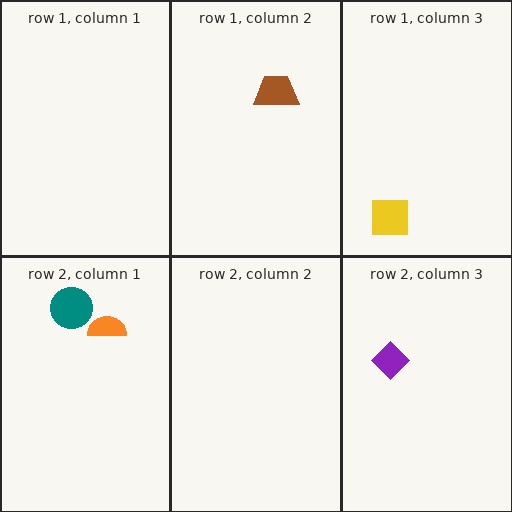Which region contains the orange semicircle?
The row 2, column 1 region.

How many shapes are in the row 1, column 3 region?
1.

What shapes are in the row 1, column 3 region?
The yellow square.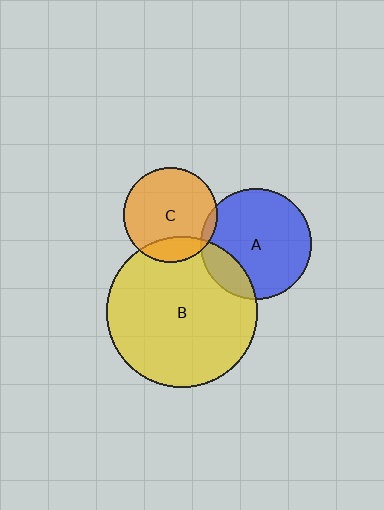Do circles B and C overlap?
Yes.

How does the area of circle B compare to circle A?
Approximately 1.9 times.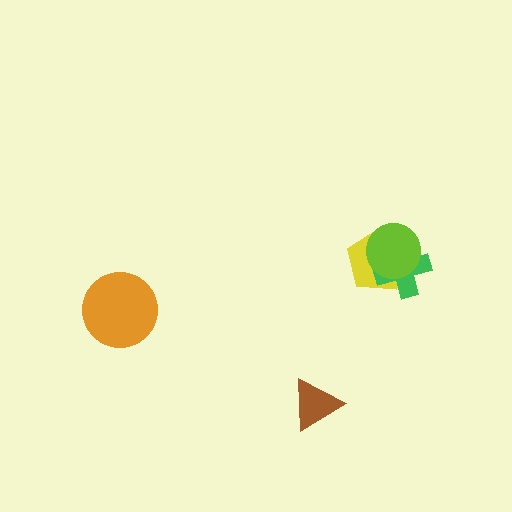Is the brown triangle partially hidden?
No, no other shape covers it.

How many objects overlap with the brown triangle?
0 objects overlap with the brown triangle.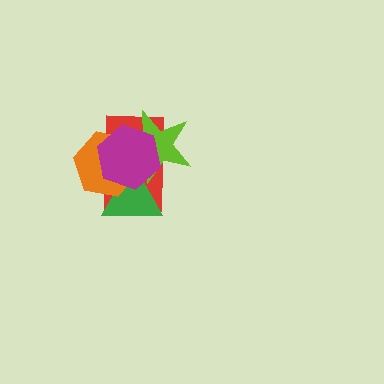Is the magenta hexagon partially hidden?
No, no other shape covers it.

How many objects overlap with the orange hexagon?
4 objects overlap with the orange hexagon.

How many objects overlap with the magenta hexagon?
4 objects overlap with the magenta hexagon.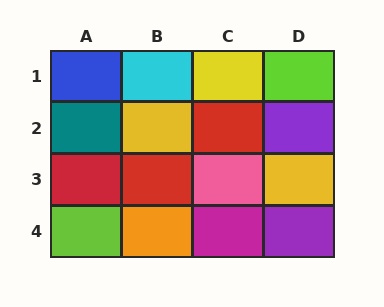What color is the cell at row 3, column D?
Yellow.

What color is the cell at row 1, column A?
Blue.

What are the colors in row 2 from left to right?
Teal, yellow, red, purple.